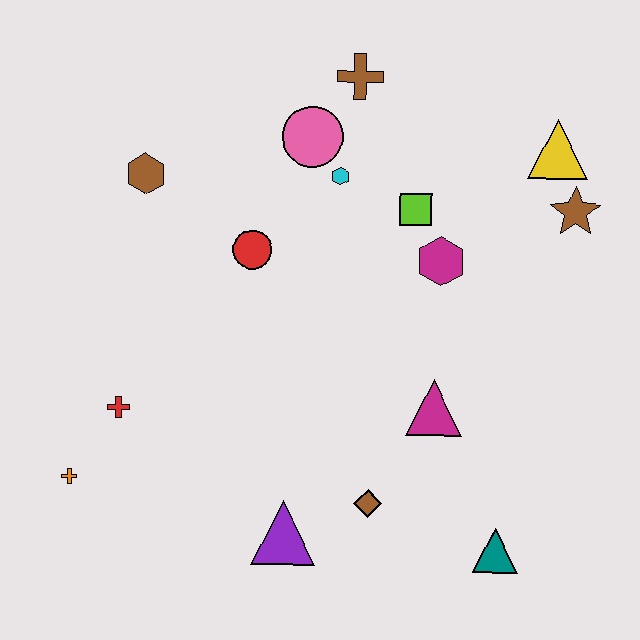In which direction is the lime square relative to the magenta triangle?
The lime square is above the magenta triangle.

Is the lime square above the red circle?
Yes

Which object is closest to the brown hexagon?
The red circle is closest to the brown hexagon.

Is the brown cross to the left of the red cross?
No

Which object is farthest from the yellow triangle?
The orange cross is farthest from the yellow triangle.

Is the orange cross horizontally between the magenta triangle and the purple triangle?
No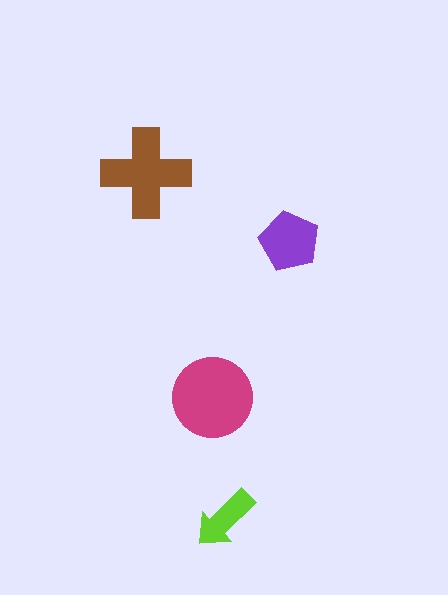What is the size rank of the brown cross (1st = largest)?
2nd.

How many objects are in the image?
There are 4 objects in the image.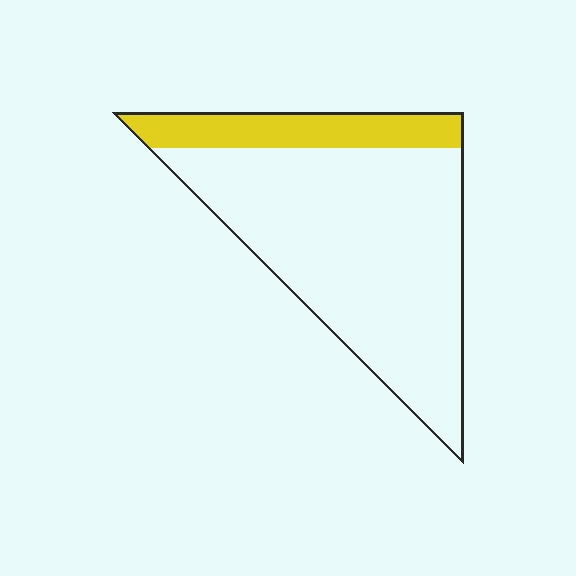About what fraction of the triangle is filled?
About one fifth (1/5).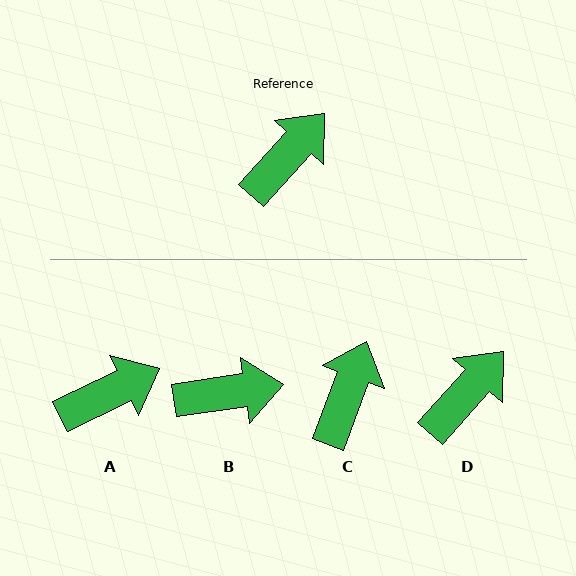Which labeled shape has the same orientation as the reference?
D.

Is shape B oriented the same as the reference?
No, it is off by about 40 degrees.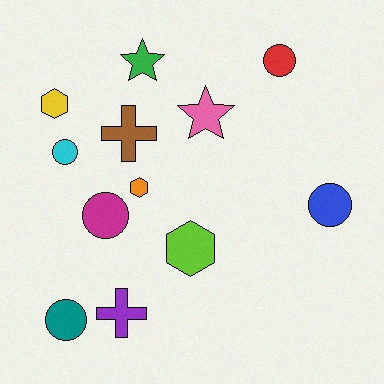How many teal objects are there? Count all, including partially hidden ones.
There is 1 teal object.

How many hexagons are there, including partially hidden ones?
There are 3 hexagons.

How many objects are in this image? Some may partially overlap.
There are 12 objects.